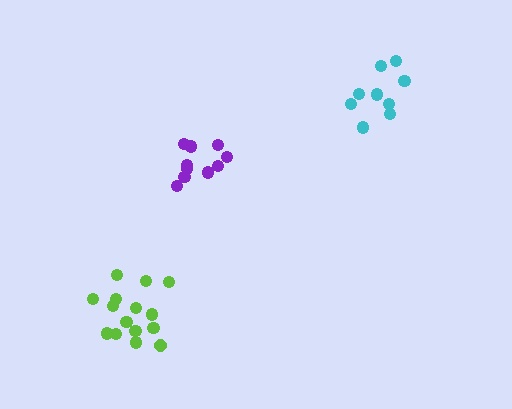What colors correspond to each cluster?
The clusters are colored: cyan, lime, purple.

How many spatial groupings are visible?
There are 3 spatial groupings.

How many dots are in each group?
Group 1: 9 dots, Group 2: 15 dots, Group 3: 10 dots (34 total).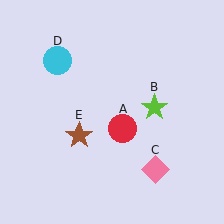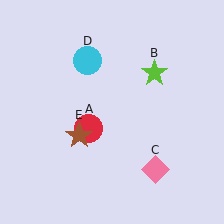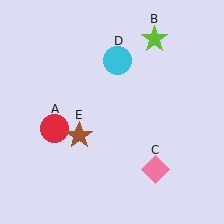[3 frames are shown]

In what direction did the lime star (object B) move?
The lime star (object B) moved up.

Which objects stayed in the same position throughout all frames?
Pink diamond (object C) and brown star (object E) remained stationary.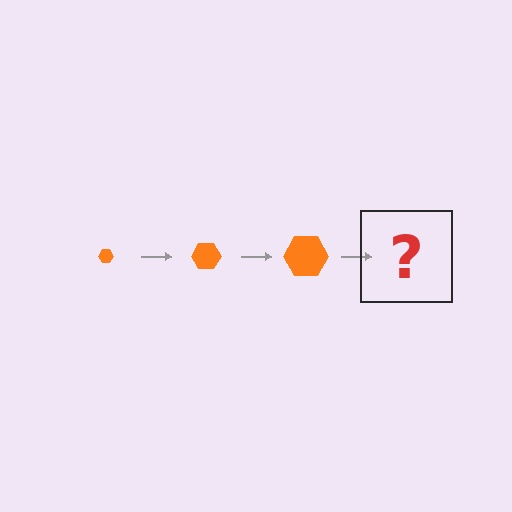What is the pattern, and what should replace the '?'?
The pattern is that the hexagon gets progressively larger each step. The '?' should be an orange hexagon, larger than the previous one.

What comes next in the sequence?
The next element should be an orange hexagon, larger than the previous one.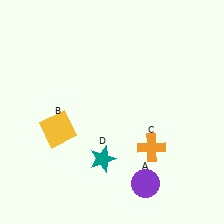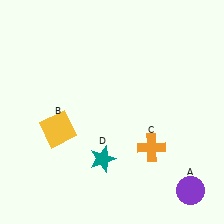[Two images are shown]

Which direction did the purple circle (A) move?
The purple circle (A) moved right.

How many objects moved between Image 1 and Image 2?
1 object moved between the two images.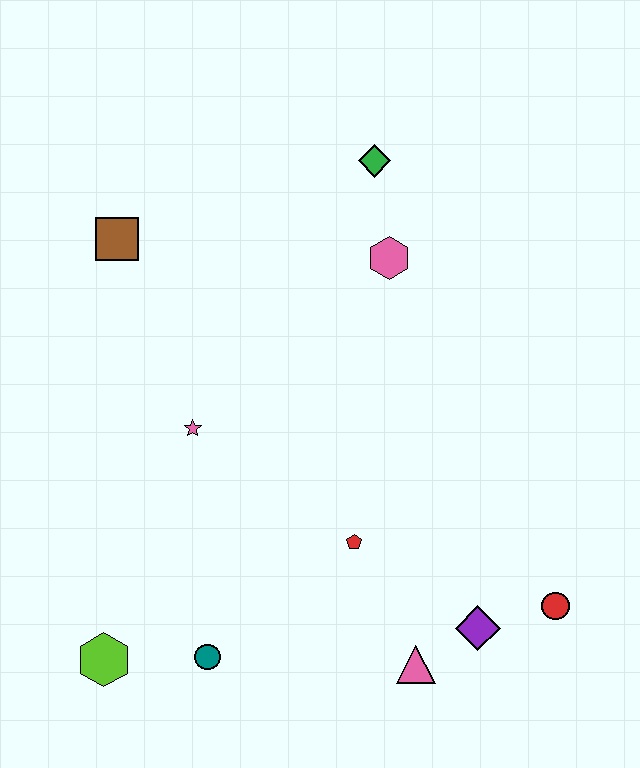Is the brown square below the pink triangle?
No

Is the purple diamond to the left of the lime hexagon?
No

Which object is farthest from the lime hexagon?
The green diamond is farthest from the lime hexagon.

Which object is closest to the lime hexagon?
The teal circle is closest to the lime hexagon.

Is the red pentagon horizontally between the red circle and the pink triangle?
No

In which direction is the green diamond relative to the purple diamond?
The green diamond is above the purple diamond.